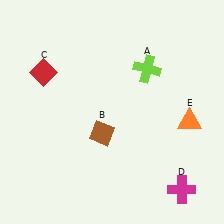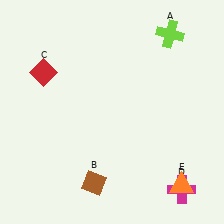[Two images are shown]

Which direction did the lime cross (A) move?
The lime cross (A) moved up.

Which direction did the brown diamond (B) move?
The brown diamond (B) moved down.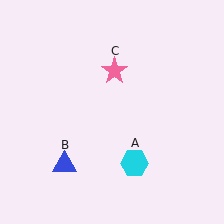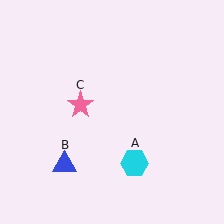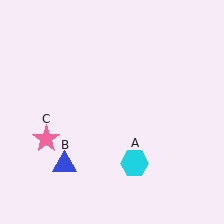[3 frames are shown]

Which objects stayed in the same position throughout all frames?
Cyan hexagon (object A) and blue triangle (object B) remained stationary.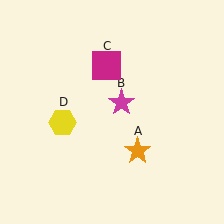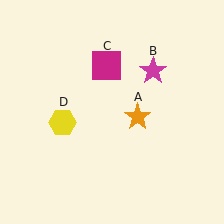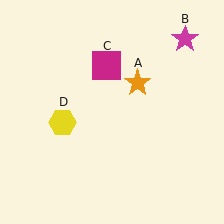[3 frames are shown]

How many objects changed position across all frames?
2 objects changed position: orange star (object A), magenta star (object B).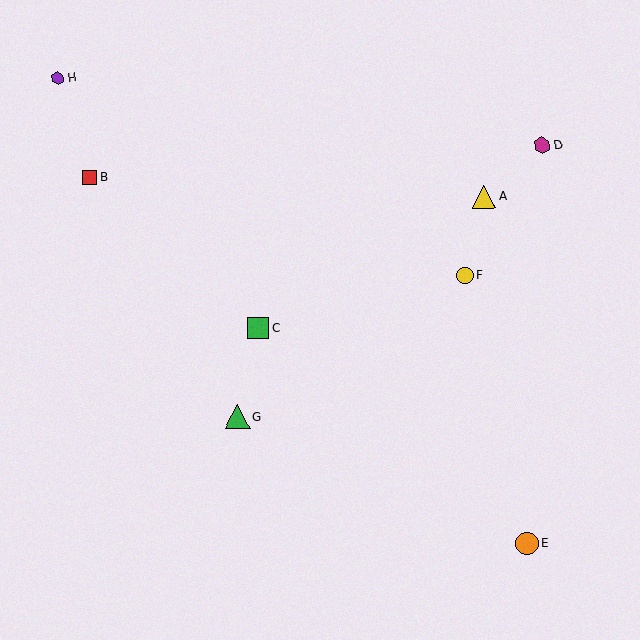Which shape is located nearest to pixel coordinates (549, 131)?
The magenta hexagon (labeled D) at (542, 145) is nearest to that location.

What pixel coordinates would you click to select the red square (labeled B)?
Click at (90, 178) to select the red square B.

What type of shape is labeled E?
Shape E is an orange circle.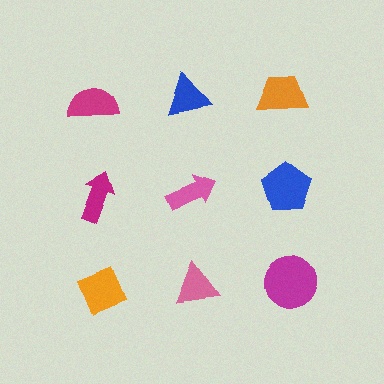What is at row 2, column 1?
A magenta arrow.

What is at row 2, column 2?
A pink arrow.